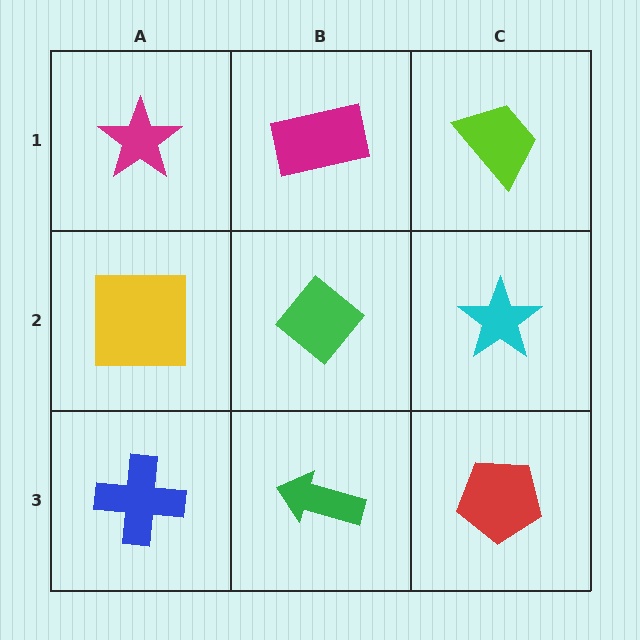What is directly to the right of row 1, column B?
A lime trapezoid.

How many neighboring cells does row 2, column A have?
3.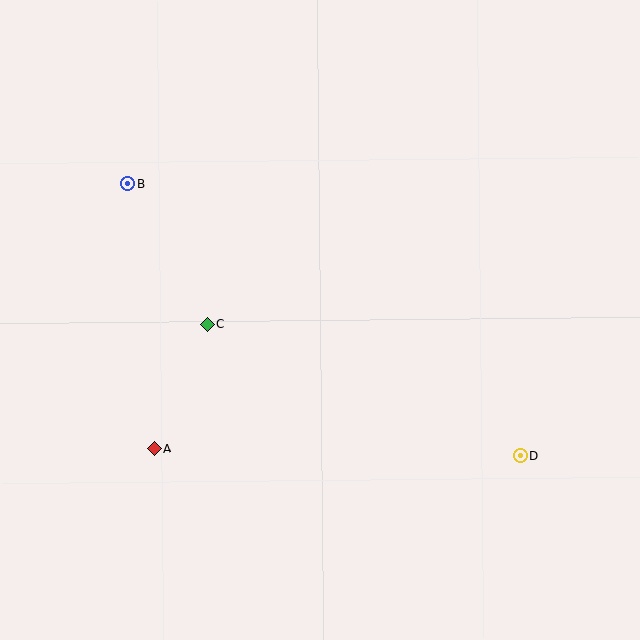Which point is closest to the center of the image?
Point C at (207, 324) is closest to the center.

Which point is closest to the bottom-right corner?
Point D is closest to the bottom-right corner.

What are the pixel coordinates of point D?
Point D is at (520, 456).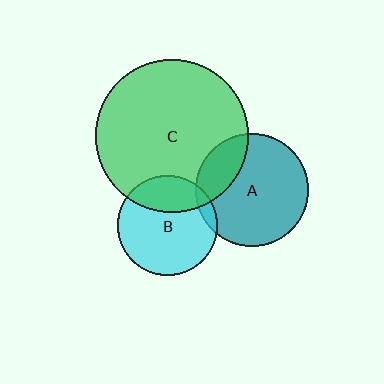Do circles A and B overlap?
Yes.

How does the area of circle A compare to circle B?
Approximately 1.3 times.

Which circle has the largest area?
Circle C (green).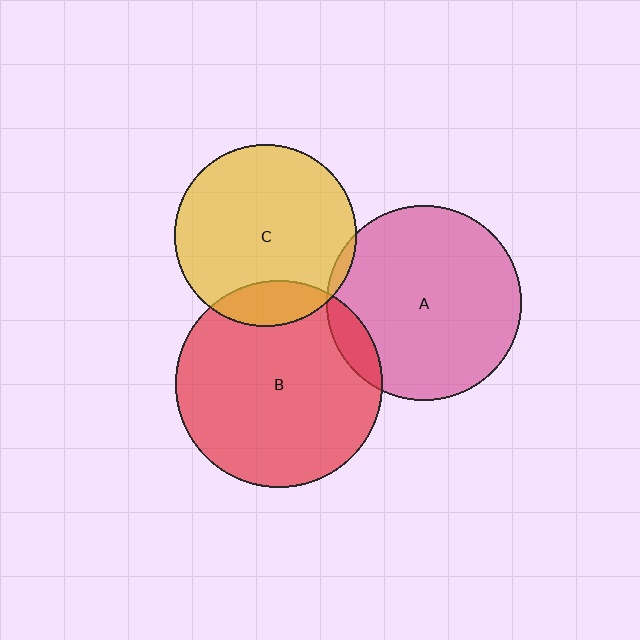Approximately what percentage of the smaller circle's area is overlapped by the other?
Approximately 10%.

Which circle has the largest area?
Circle B (red).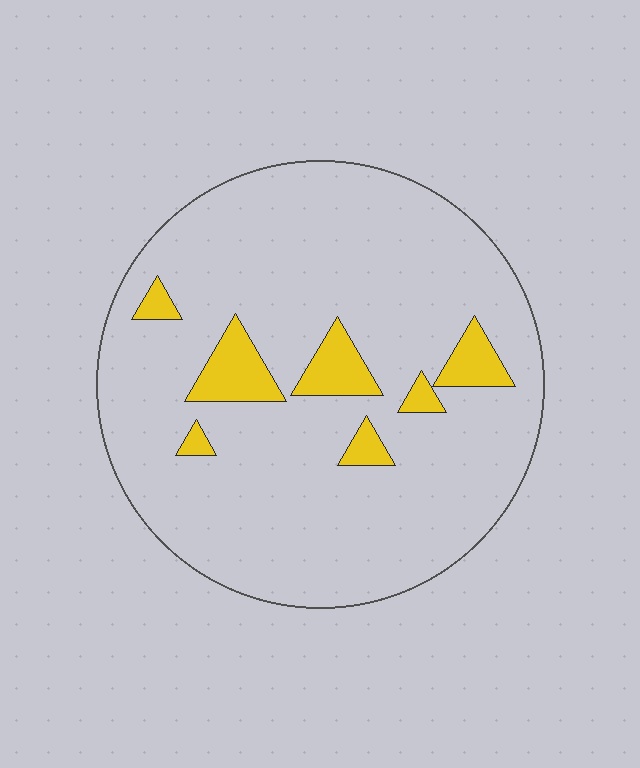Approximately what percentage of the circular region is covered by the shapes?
Approximately 10%.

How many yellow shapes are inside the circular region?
7.